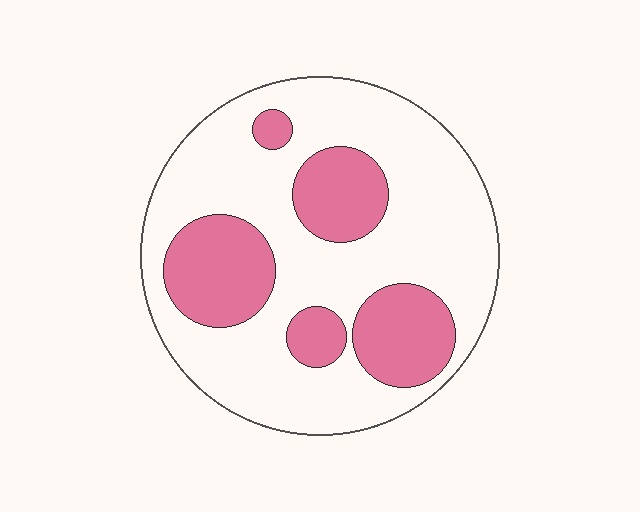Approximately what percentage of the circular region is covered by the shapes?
Approximately 30%.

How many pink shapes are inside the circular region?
5.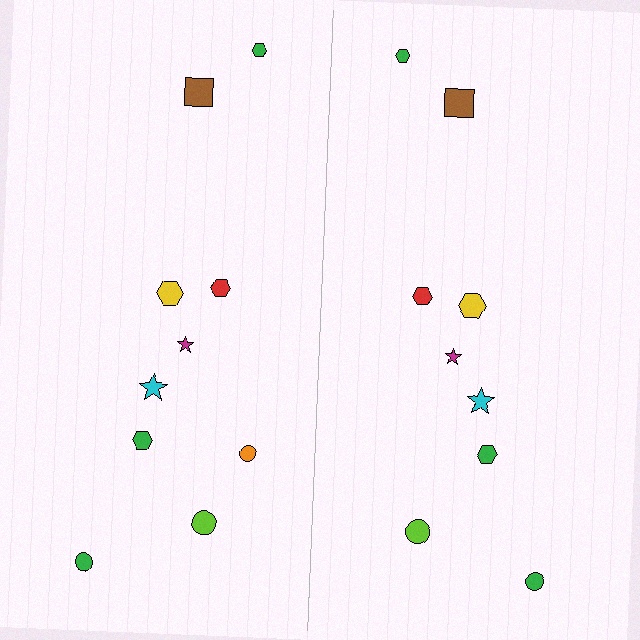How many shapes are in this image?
There are 19 shapes in this image.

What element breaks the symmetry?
A orange circle is missing from the right side.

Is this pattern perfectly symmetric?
No, the pattern is not perfectly symmetric. A orange circle is missing from the right side.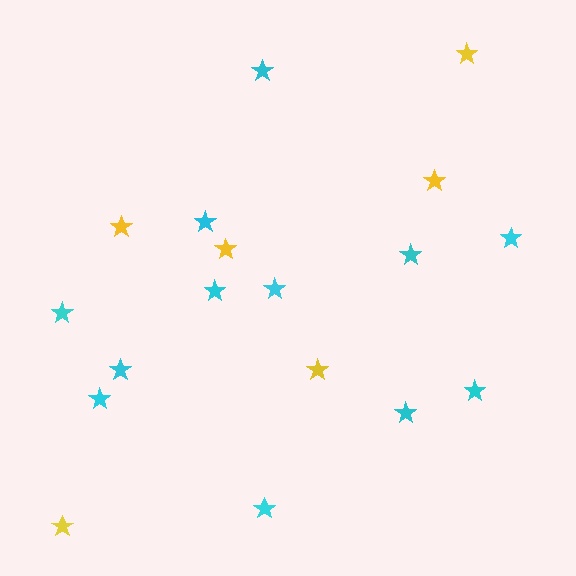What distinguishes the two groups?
There are 2 groups: one group of yellow stars (6) and one group of cyan stars (12).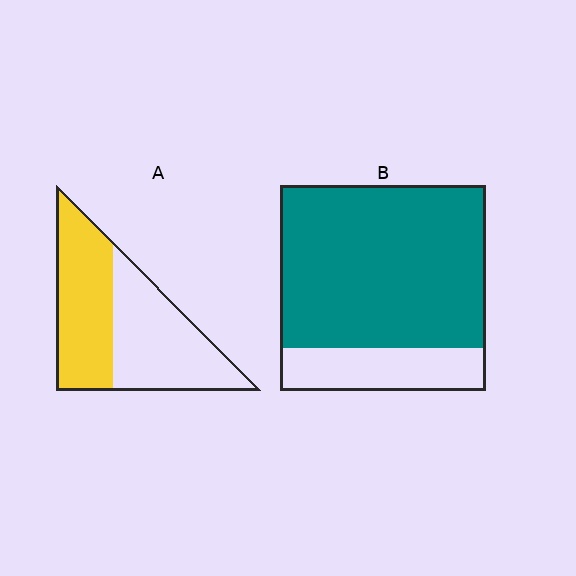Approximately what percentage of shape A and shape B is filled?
A is approximately 50% and B is approximately 80%.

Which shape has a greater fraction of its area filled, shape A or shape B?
Shape B.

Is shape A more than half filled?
Roughly half.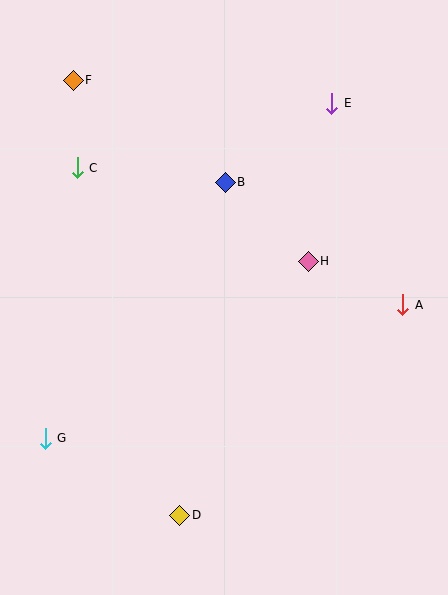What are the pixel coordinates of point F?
Point F is at (73, 80).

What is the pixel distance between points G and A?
The distance between G and A is 381 pixels.